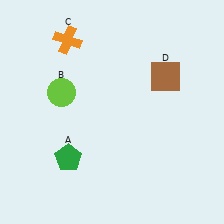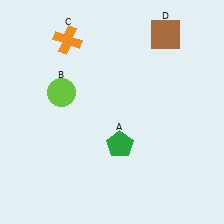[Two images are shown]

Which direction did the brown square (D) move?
The brown square (D) moved up.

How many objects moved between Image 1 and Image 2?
2 objects moved between the two images.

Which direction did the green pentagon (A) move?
The green pentagon (A) moved right.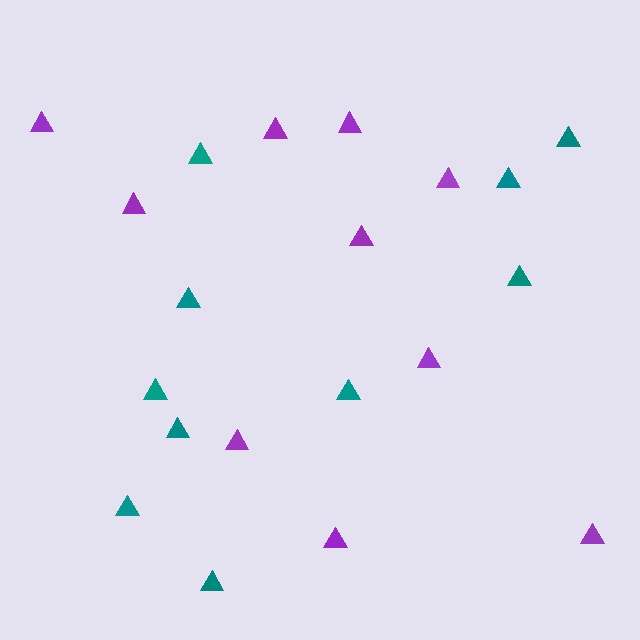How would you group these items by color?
There are 2 groups: one group of teal triangles (10) and one group of purple triangles (10).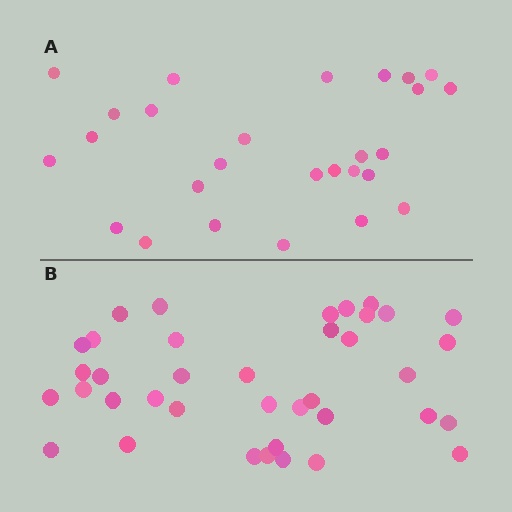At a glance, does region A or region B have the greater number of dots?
Region B (the bottom region) has more dots.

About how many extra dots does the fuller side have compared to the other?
Region B has roughly 12 or so more dots than region A.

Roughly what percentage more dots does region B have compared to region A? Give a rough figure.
About 40% more.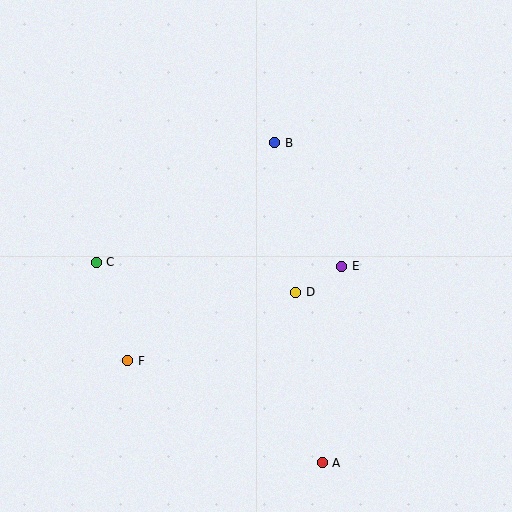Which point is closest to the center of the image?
Point D at (296, 292) is closest to the center.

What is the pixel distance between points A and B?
The distance between A and B is 323 pixels.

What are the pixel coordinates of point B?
Point B is at (275, 143).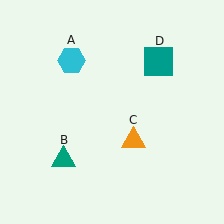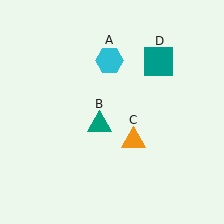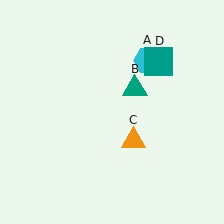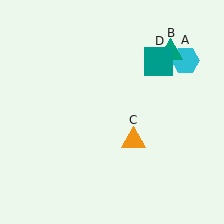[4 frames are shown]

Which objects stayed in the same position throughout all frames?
Orange triangle (object C) and teal square (object D) remained stationary.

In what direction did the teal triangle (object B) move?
The teal triangle (object B) moved up and to the right.